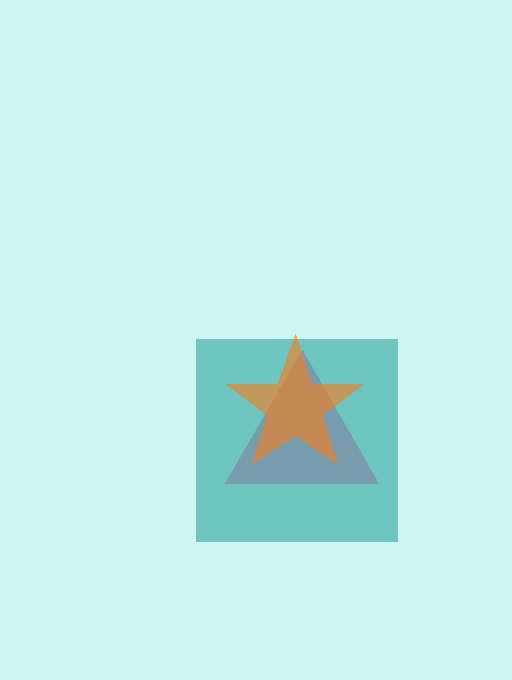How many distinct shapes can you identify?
There are 3 distinct shapes: a pink triangle, a teal square, an orange star.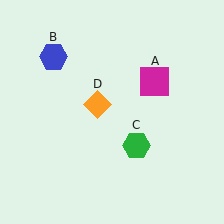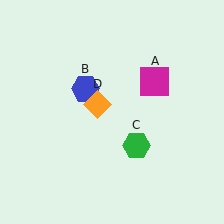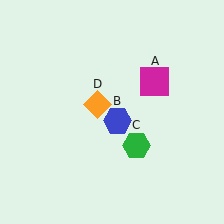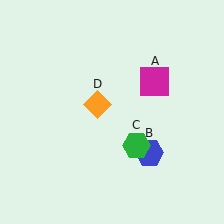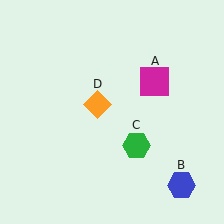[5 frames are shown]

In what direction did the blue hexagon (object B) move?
The blue hexagon (object B) moved down and to the right.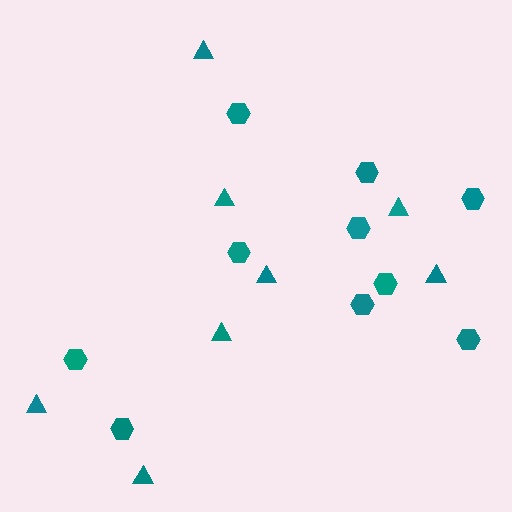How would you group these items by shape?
There are 2 groups: one group of triangles (8) and one group of hexagons (10).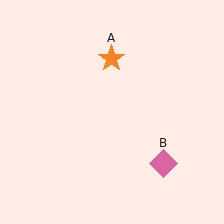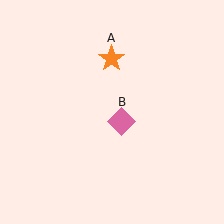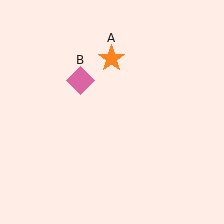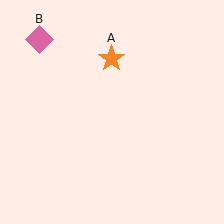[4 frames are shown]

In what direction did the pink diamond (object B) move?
The pink diamond (object B) moved up and to the left.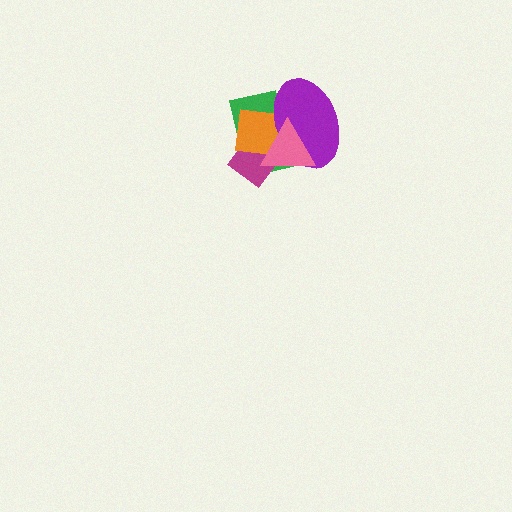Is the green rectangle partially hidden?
Yes, it is partially covered by another shape.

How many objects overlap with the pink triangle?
4 objects overlap with the pink triangle.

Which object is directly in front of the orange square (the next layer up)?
The purple ellipse is directly in front of the orange square.